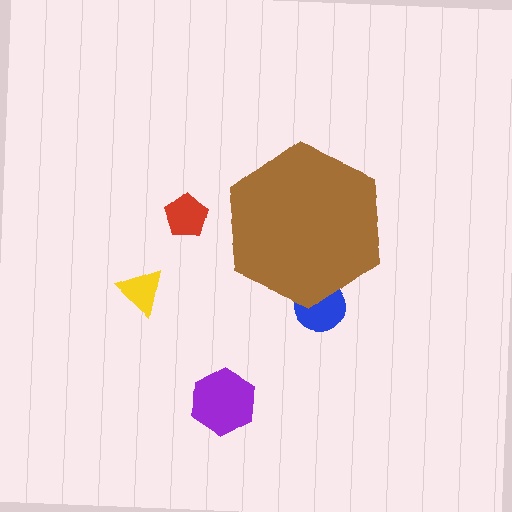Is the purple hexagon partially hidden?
No, the purple hexagon is fully visible.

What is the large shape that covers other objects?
A brown hexagon.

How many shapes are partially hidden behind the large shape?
1 shape is partially hidden.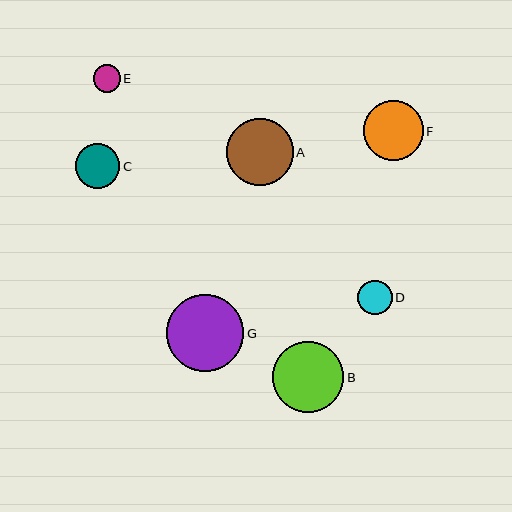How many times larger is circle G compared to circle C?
Circle G is approximately 1.7 times the size of circle C.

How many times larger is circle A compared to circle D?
Circle A is approximately 1.9 times the size of circle D.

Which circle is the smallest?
Circle E is the smallest with a size of approximately 27 pixels.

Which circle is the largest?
Circle G is the largest with a size of approximately 77 pixels.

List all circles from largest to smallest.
From largest to smallest: G, B, A, F, C, D, E.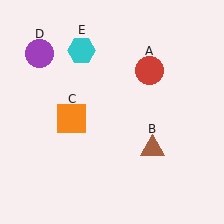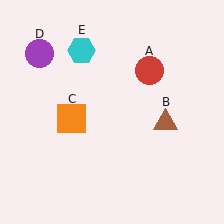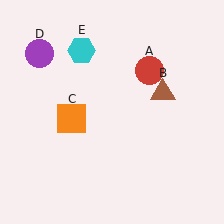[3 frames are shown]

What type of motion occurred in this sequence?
The brown triangle (object B) rotated counterclockwise around the center of the scene.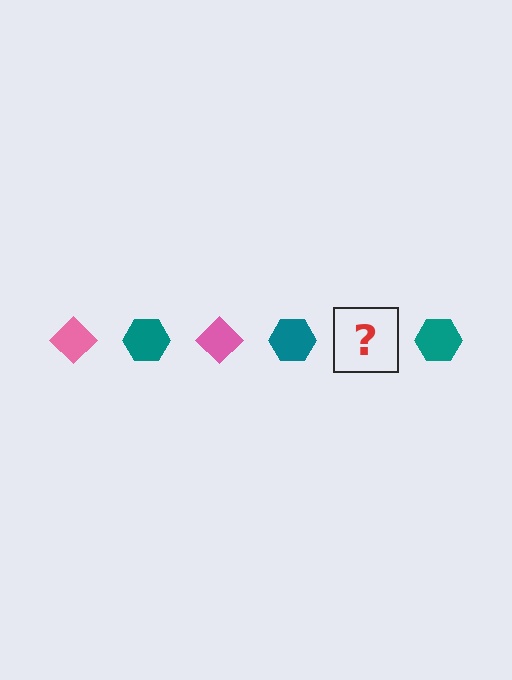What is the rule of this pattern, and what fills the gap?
The rule is that the pattern alternates between pink diamond and teal hexagon. The gap should be filled with a pink diamond.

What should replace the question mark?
The question mark should be replaced with a pink diamond.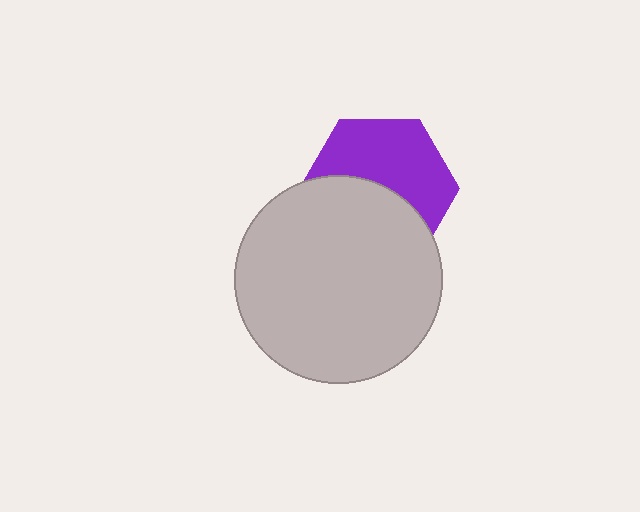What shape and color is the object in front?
The object in front is a light gray circle.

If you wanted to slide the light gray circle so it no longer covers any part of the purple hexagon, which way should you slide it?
Slide it down — that is the most direct way to separate the two shapes.